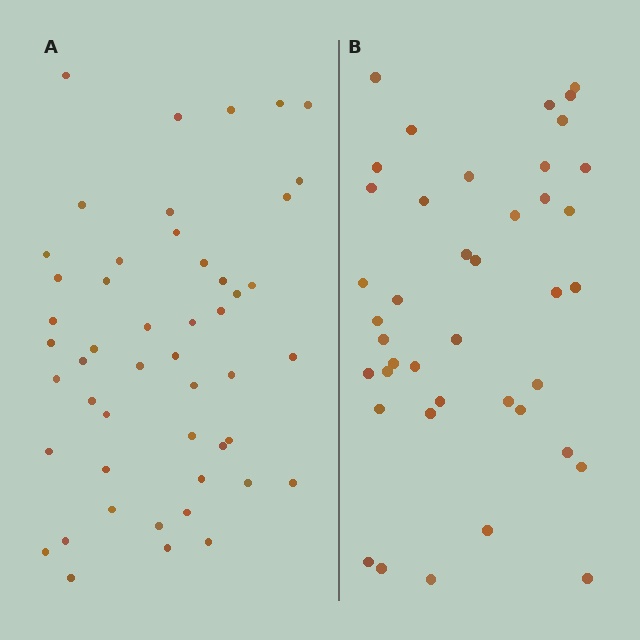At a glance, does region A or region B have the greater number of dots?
Region A (the left region) has more dots.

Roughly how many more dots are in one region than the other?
Region A has roughly 8 or so more dots than region B.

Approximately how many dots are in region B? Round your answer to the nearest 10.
About 40 dots. (The exact count is 41, which rounds to 40.)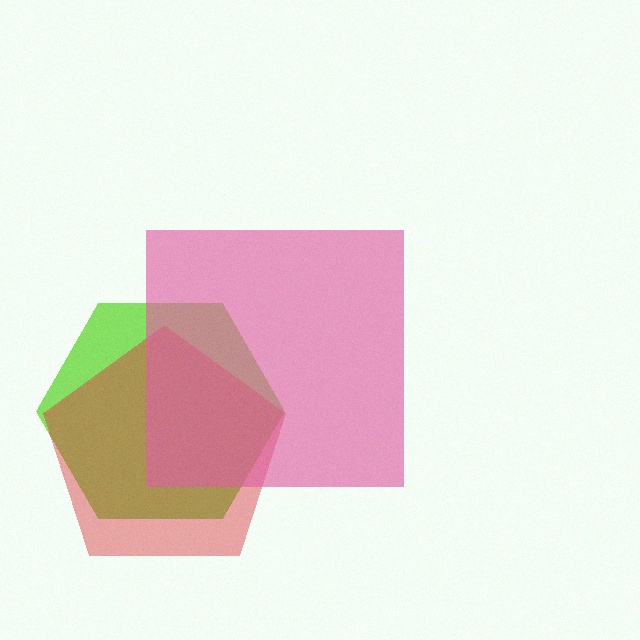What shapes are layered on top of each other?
The layered shapes are: a lime hexagon, a red pentagon, a pink square.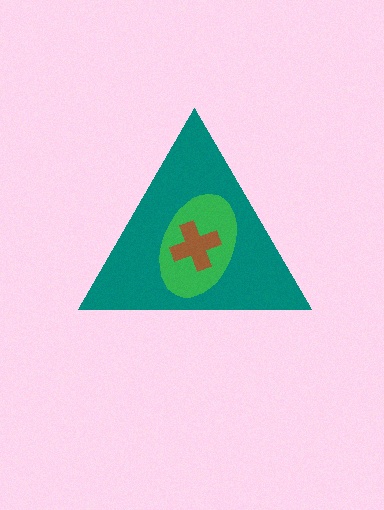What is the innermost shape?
The brown cross.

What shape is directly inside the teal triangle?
The green ellipse.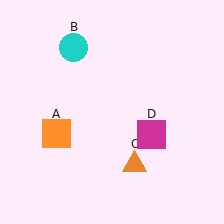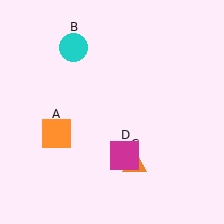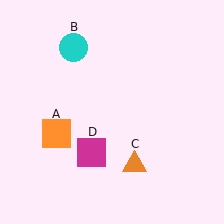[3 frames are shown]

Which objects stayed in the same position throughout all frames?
Orange square (object A) and cyan circle (object B) and orange triangle (object C) remained stationary.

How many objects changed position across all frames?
1 object changed position: magenta square (object D).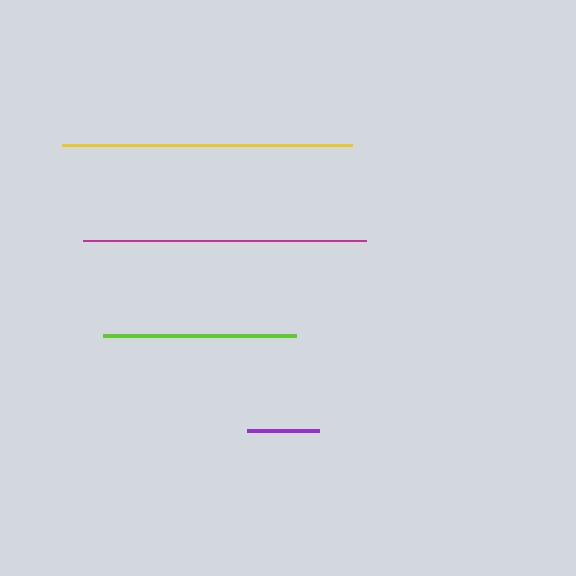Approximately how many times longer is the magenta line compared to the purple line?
The magenta line is approximately 3.9 times the length of the purple line.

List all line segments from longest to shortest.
From longest to shortest: yellow, magenta, lime, purple.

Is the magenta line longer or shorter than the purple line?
The magenta line is longer than the purple line.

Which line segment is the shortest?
The purple line is the shortest at approximately 72 pixels.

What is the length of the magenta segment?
The magenta segment is approximately 283 pixels long.